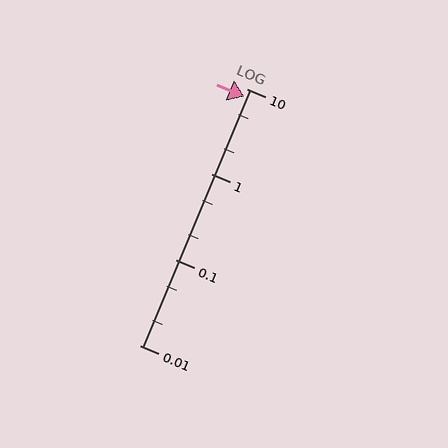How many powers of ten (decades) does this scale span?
The scale spans 3 decades, from 0.01 to 10.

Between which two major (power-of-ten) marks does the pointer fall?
The pointer is between 1 and 10.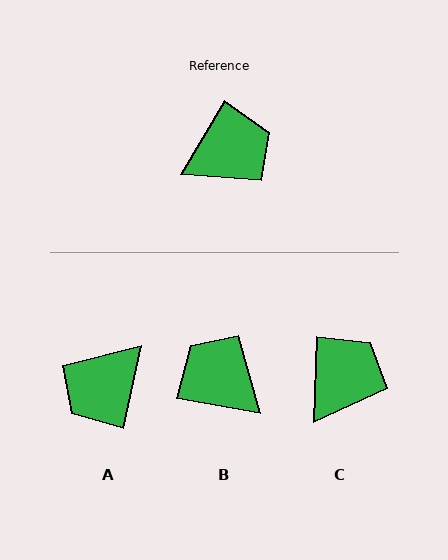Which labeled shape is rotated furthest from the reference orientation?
A, about 161 degrees away.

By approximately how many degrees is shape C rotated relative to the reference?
Approximately 29 degrees counter-clockwise.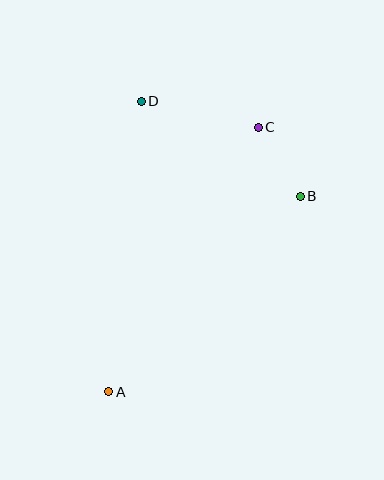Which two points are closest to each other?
Points B and C are closest to each other.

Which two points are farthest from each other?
Points A and C are farthest from each other.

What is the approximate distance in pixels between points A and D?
The distance between A and D is approximately 292 pixels.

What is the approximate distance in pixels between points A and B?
The distance between A and B is approximately 274 pixels.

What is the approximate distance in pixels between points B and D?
The distance between B and D is approximately 185 pixels.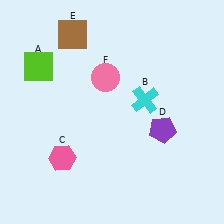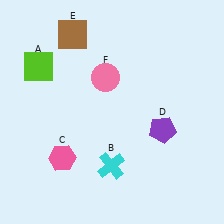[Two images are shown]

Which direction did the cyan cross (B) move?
The cyan cross (B) moved down.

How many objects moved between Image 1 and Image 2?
1 object moved between the two images.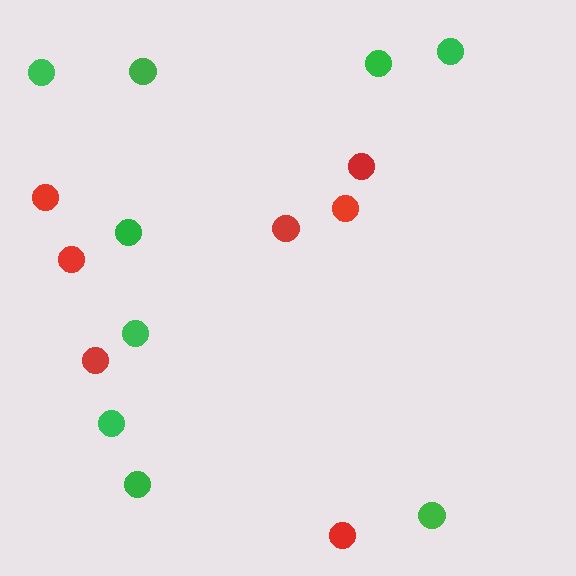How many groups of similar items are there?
There are 2 groups: one group of green circles (9) and one group of red circles (7).